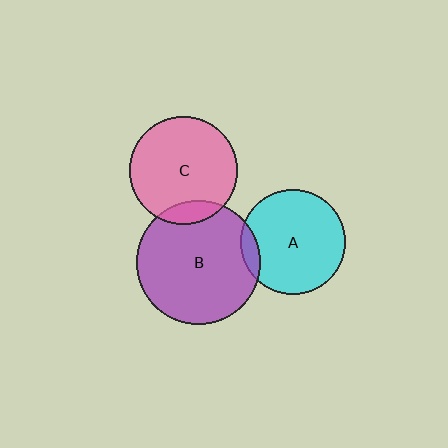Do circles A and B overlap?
Yes.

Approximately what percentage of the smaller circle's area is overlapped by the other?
Approximately 10%.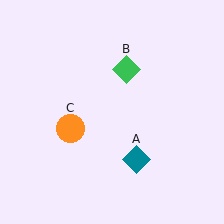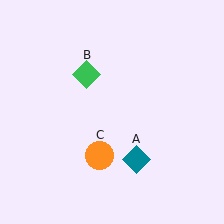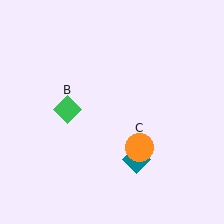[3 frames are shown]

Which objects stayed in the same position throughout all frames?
Teal diamond (object A) remained stationary.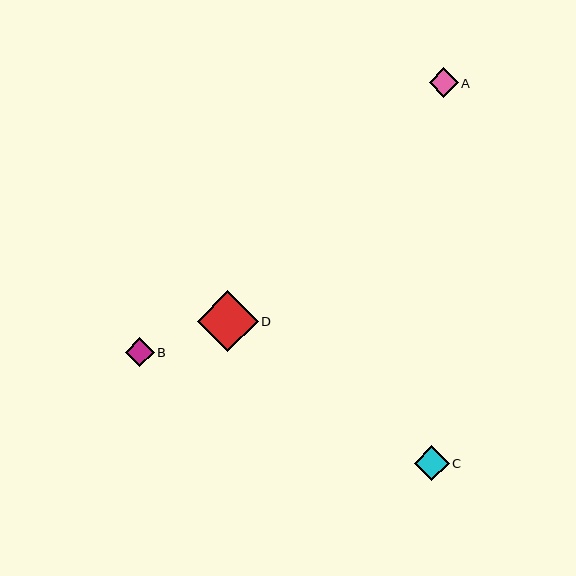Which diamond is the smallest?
Diamond A is the smallest with a size of approximately 29 pixels.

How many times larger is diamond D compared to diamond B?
Diamond D is approximately 2.1 times the size of diamond B.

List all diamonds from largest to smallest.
From largest to smallest: D, C, B, A.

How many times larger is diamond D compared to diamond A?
Diamond D is approximately 2.1 times the size of diamond A.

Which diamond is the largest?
Diamond D is the largest with a size of approximately 61 pixels.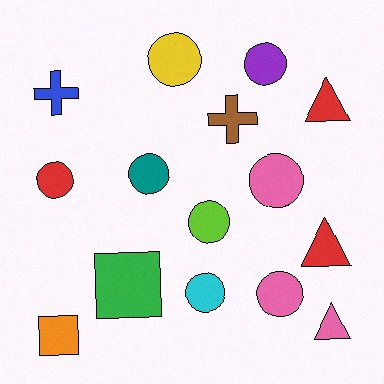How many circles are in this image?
There are 8 circles.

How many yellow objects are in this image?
There is 1 yellow object.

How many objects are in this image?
There are 15 objects.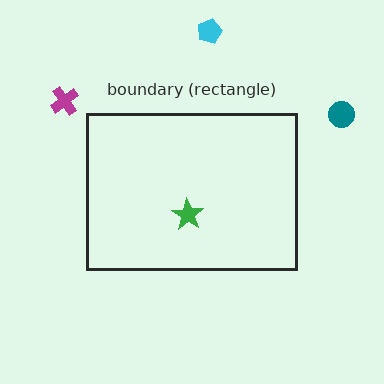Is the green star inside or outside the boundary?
Inside.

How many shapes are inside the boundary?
1 inside, 3 outside.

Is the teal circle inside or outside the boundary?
Outside.